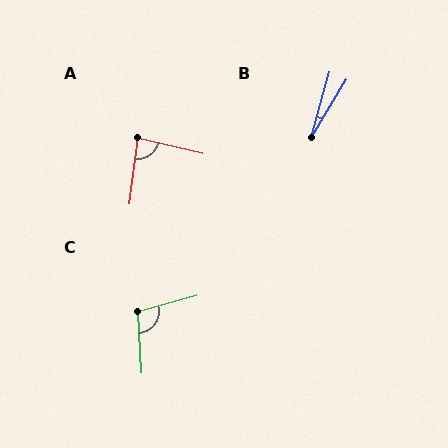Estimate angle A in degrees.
Approximately 84 degrees.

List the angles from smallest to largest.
B (16°), A (84°), C (102°).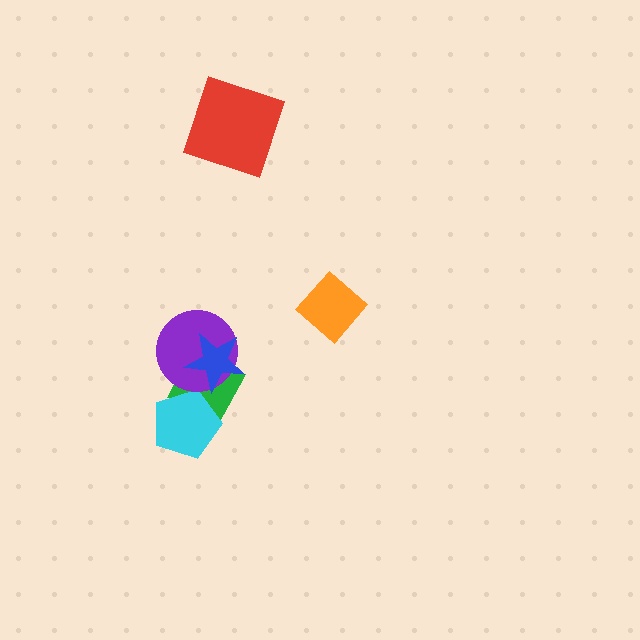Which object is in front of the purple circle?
The blue star is in front of the purple circle.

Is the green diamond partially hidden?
Yes, it is partially covered by another shape.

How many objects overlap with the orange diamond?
0 objects overlap with the orange diamond.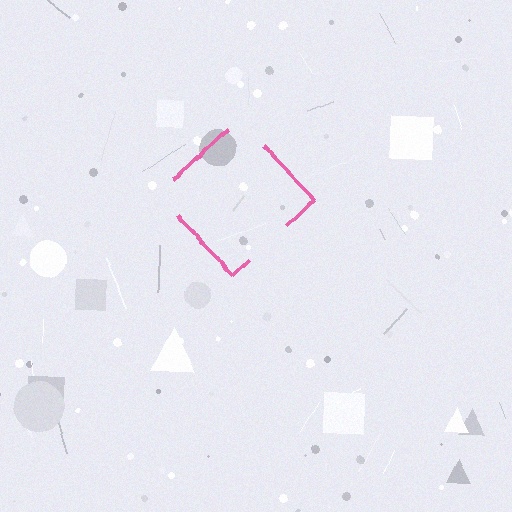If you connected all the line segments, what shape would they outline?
They would outline a diamond.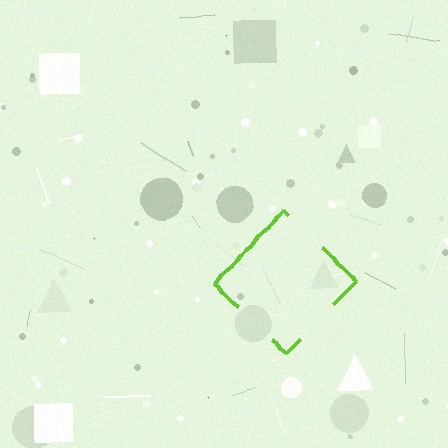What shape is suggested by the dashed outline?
The dashed outline suggests a diamond.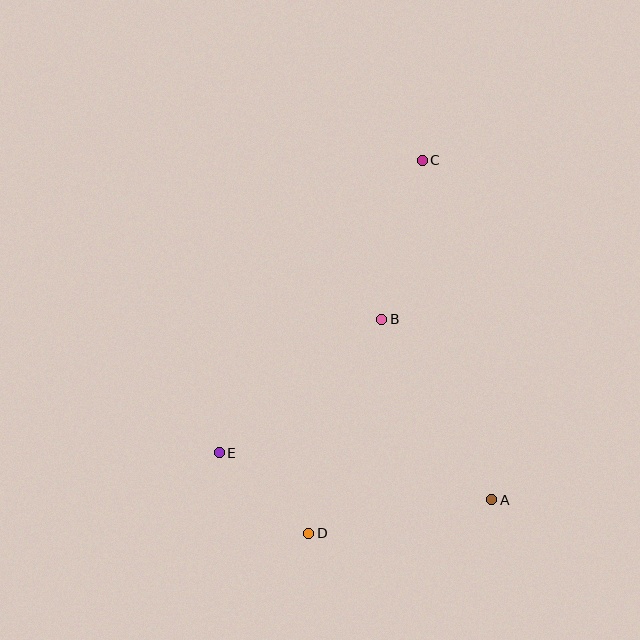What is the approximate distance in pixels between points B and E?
The distance between B and E is approximately 210 pixels.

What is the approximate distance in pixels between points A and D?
The distance between A and D is approximately 186 pixels.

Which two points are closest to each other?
Points D and E are closest to each other.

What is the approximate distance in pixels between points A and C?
The distance between A and C is approximately 347 pixels.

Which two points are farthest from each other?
Points C and D are farthest from each other.